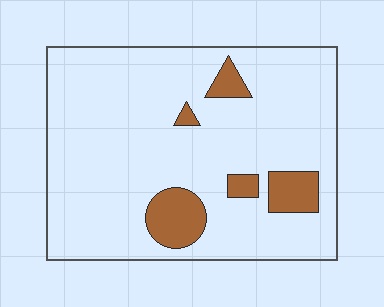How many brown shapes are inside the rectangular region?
5.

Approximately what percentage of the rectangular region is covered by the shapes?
Approximately 10%.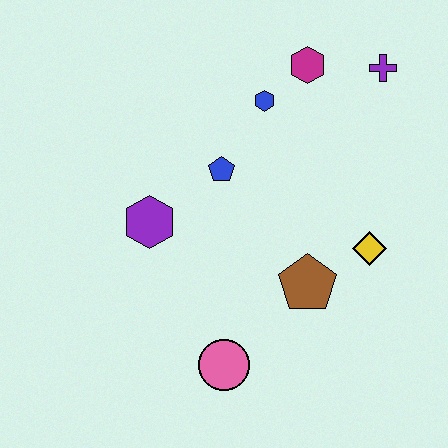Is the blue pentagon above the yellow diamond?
Yes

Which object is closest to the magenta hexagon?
The blue hexagon is closest to the magenta hexagon.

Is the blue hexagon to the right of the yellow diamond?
No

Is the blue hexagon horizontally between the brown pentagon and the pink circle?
Yes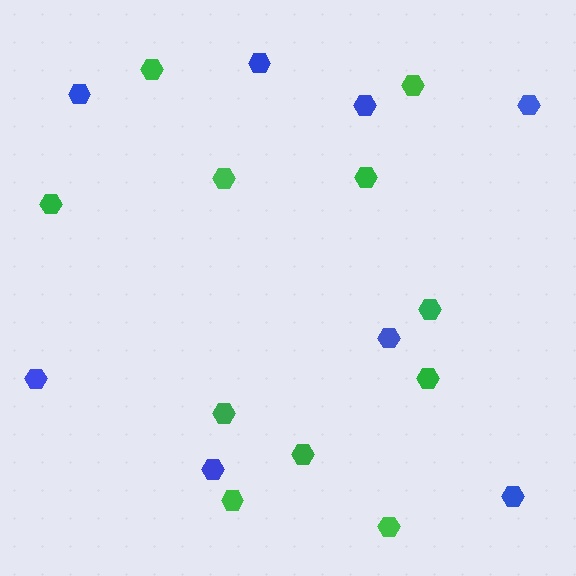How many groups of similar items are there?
There are 2 groups: one group of green hexagons (11) and one group of blue hexagons (8).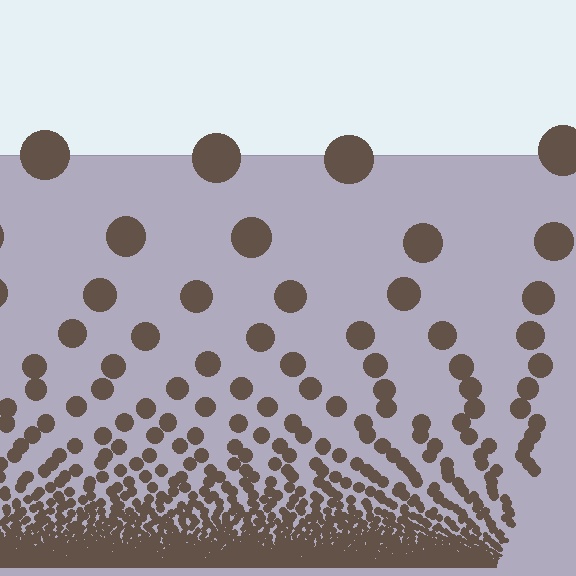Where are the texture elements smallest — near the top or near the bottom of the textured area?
Near the bottom.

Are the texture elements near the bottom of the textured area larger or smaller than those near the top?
Smaller. The gradient is inverted — elements near the bottom are smaller and denser.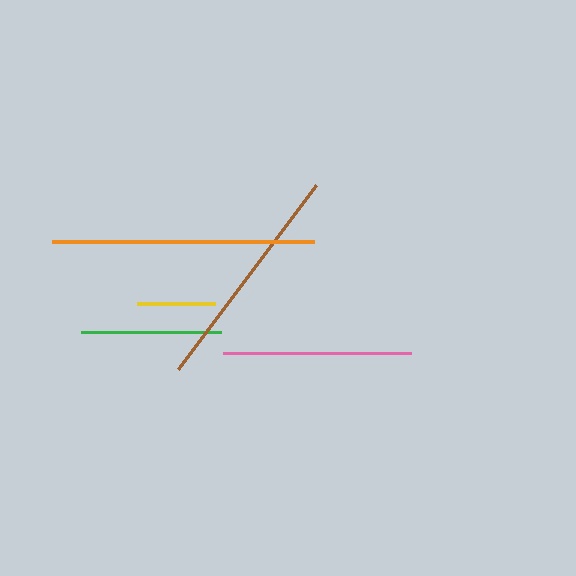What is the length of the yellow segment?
The yellow segment is approximately 78 pixels long.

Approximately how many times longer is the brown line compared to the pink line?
The brown line is approximately 1.2 times the length of the pink line.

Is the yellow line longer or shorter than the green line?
The green line is longer than the yellow line.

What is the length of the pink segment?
The pink segment is approximately 188 pixels long.